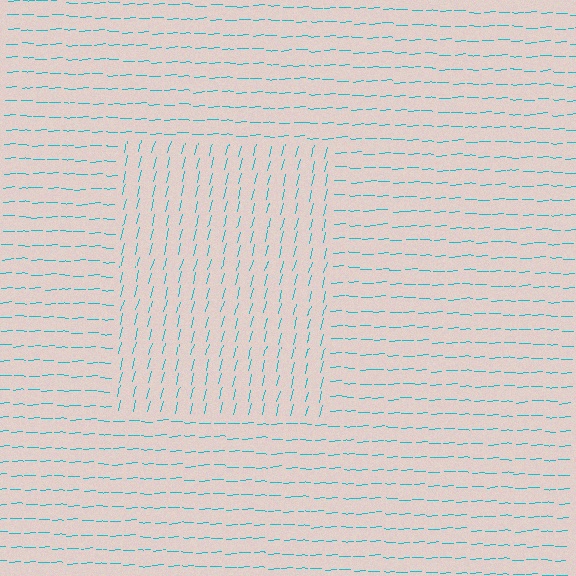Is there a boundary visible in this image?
Yes, there is a texture boundary formed by a change in line orientation.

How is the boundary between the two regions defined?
The boundary is defined purely by a change in line orientation (approximately 73 degrees difference). All lines are the same color and thickness.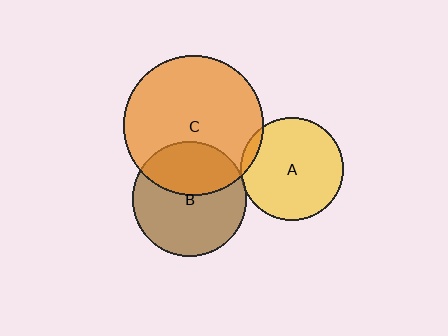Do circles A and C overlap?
Yes.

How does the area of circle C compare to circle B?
Approximately 1.5 times.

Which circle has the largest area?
Circle C (orange).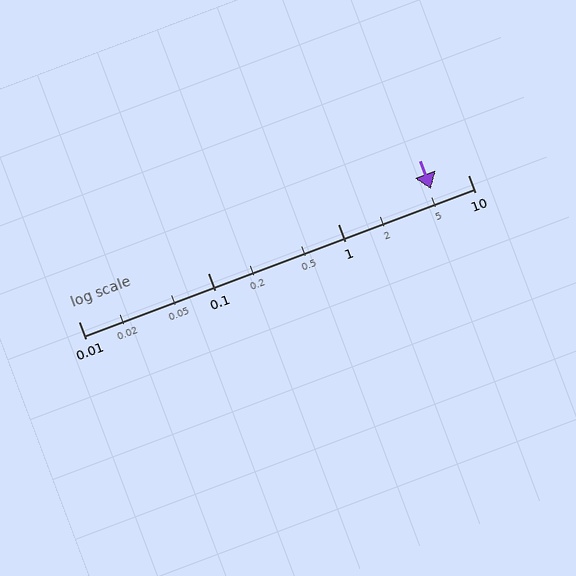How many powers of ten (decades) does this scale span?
The scale spans 3 decades, from 0.01 to 10.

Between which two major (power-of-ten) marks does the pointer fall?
The pointer is between 1 and 10.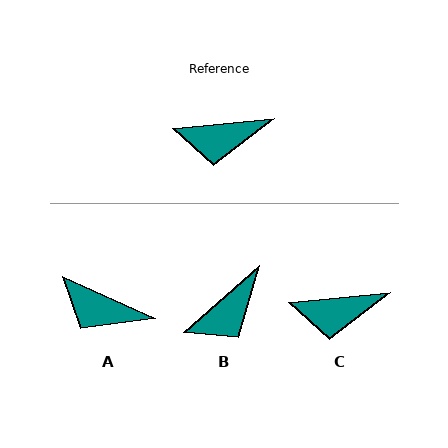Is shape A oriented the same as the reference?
No, it is off by about 30 degrees.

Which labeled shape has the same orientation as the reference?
C.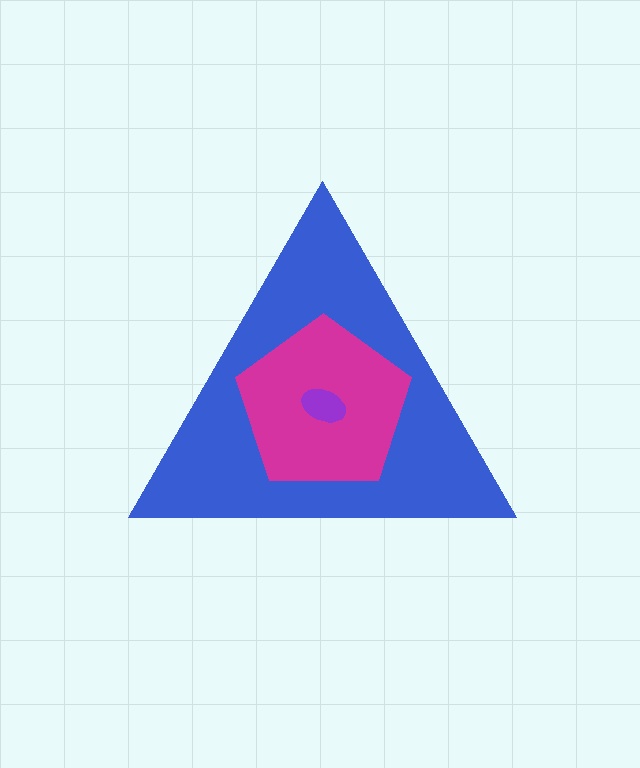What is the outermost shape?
The blue triangle.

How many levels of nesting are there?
3.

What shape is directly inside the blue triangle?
The magenta pentagon.